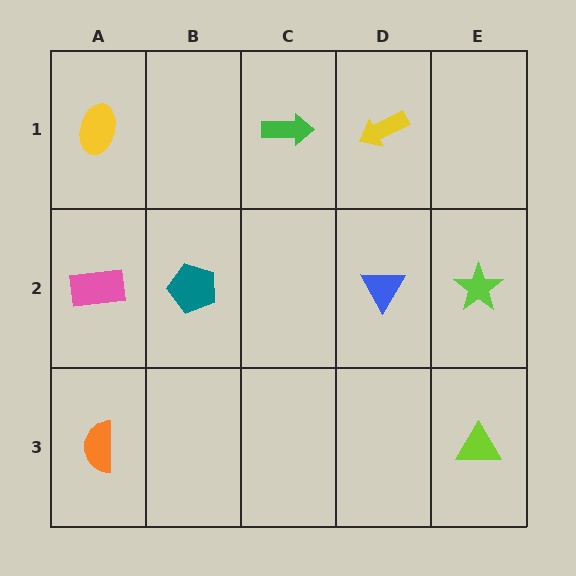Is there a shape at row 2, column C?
No, that cell is empty.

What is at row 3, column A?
An orange semicircle.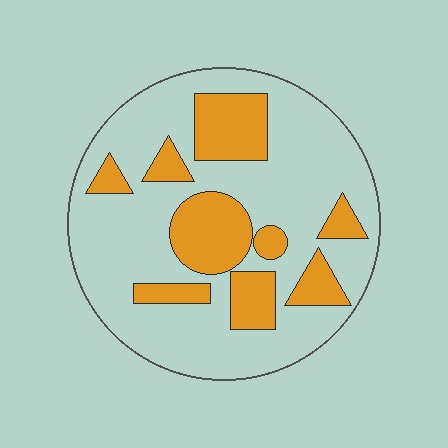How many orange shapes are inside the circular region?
9.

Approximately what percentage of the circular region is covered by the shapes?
Approximately 30%.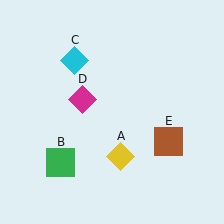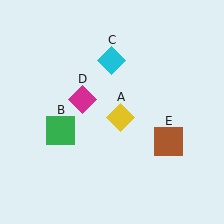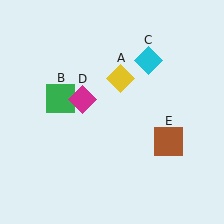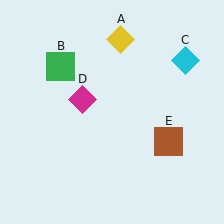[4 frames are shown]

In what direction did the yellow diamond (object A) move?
The yellow diamond (object A) moved up.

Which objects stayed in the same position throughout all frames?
Magenta diamond (object D) and brown square (object E) remained stationary.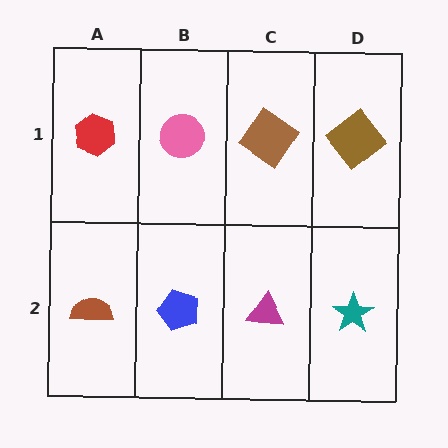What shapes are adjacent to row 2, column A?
A red hexagon (row 1, column A), a blue pentagon (row 2, column B).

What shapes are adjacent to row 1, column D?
A teal star (row 2, column D), a brown diamond (row 1, column C).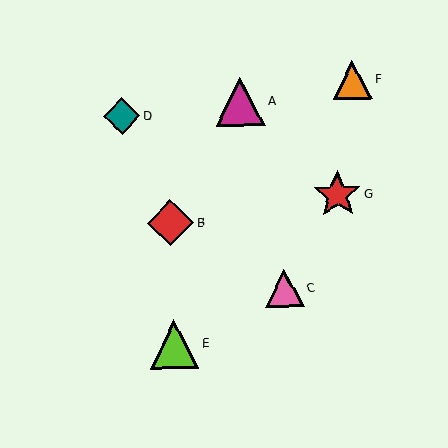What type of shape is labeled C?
Shape C is a pink triangle.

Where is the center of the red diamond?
The center of the red diamond is at (171, 223).